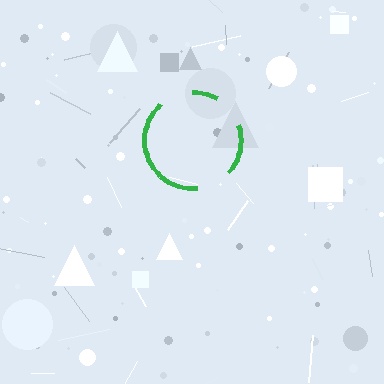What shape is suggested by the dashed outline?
The dashed outline suggests a circle.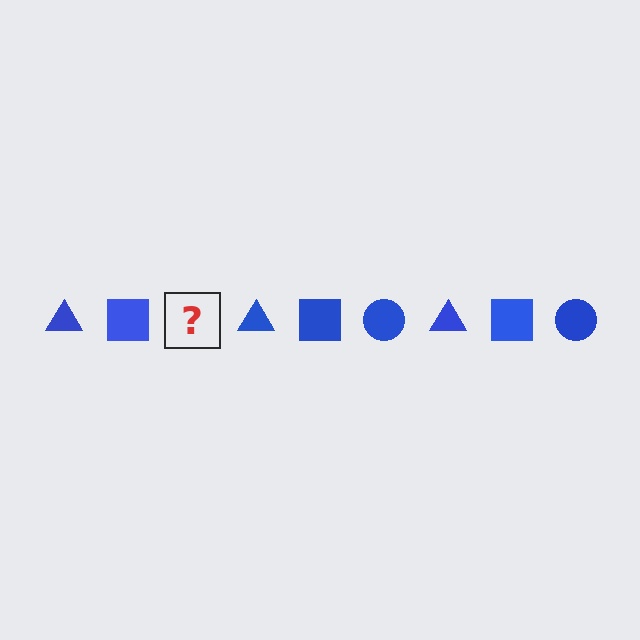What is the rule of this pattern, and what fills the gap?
The rule is that the pattern cycles through triangle, square, circle shapes in blue. The gap should be filled with a blue circle.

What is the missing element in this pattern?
The missing element is a blue circle.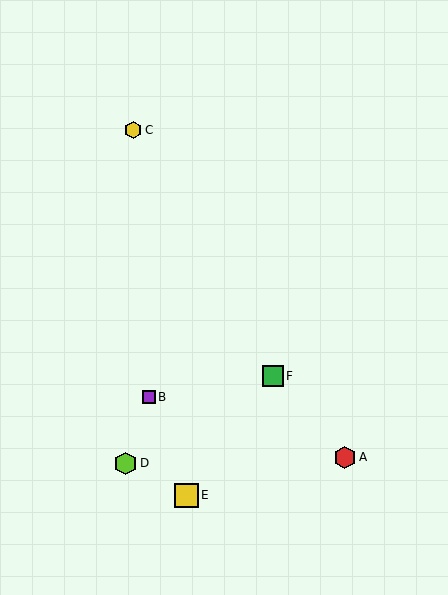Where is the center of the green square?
The center of the green square is at (273, 376).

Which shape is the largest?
The yellow square (labeled E) is the largest.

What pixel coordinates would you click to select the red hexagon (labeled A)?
Click at (345, 457) to select the red hexagon A.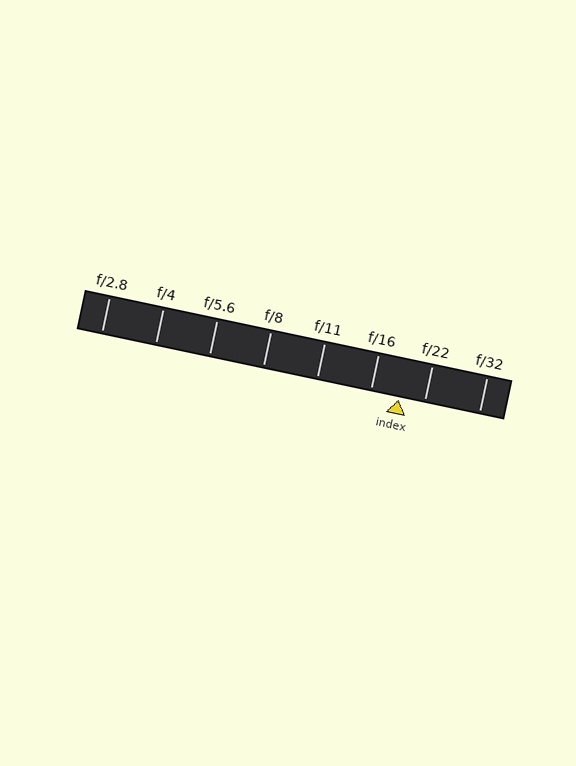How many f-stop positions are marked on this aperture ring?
There are 8 f-stop positions marked.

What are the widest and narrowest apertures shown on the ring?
The widest aperture shown is f/2.8 and the narrowest is f/32.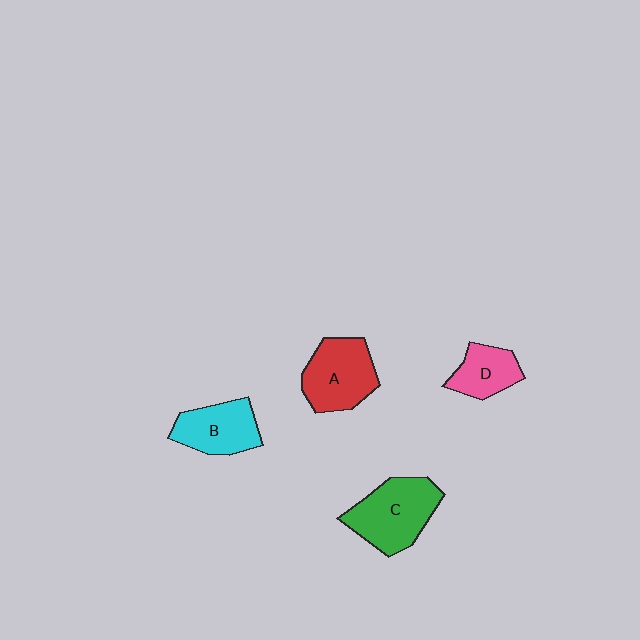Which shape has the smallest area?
Shape D (pink).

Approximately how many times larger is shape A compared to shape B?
Approximately 1.2 times.